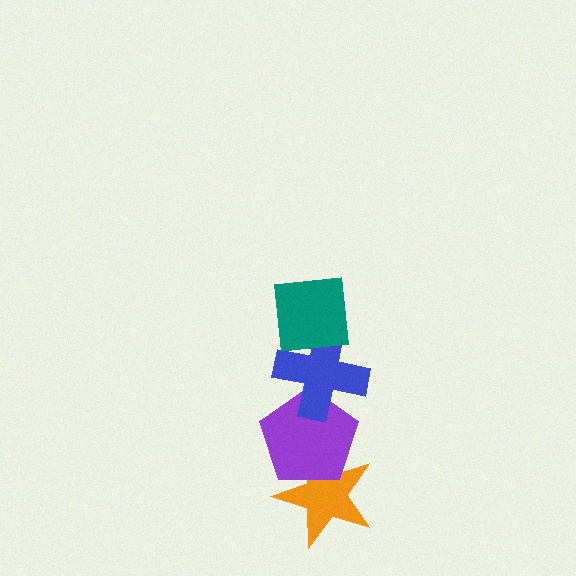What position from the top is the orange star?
The orange star is 4th from the top.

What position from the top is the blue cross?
The blue cross is 2nd from the top.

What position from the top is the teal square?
The teal square is 1st from the top.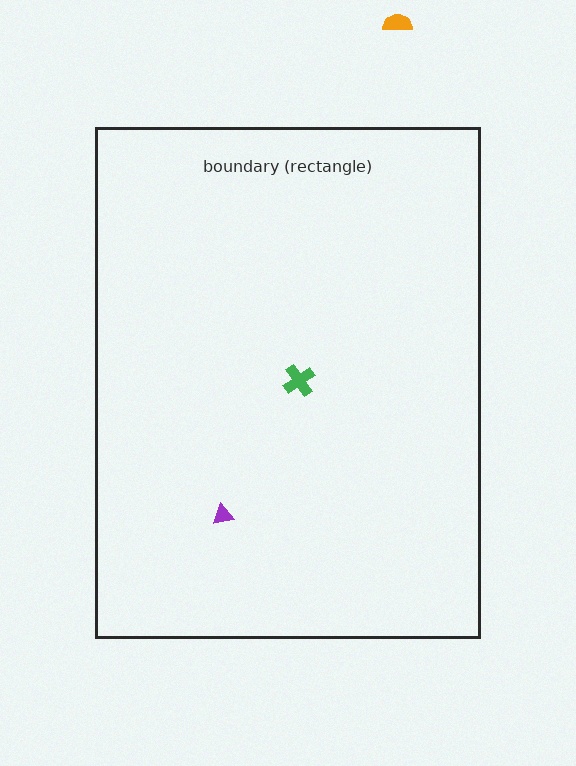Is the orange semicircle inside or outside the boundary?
Outside.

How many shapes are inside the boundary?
2 inside, 1 outside.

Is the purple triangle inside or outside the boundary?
Inside.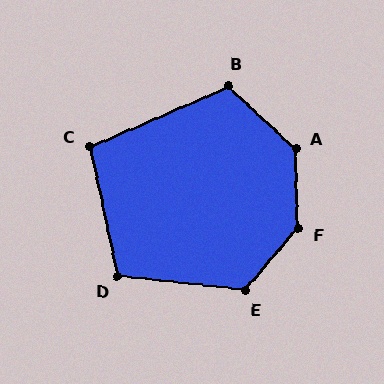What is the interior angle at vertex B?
Approximately 113 degrees (obtuse).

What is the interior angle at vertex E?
Approximately 124 degrees (obtuse).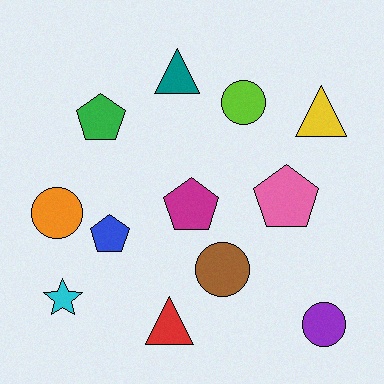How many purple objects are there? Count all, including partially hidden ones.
There is 1 purple object.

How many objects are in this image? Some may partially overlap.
There are 12 objects.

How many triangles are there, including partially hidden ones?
There are 3 triangles.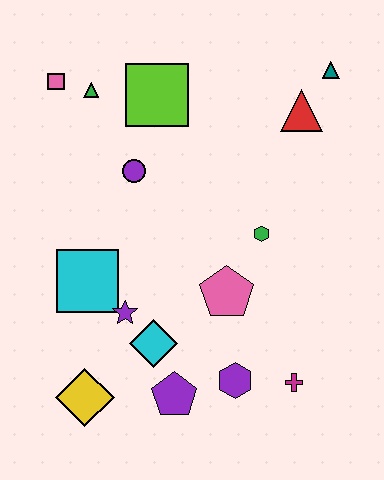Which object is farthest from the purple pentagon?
The teal triangle is farthest from the purple pentagon.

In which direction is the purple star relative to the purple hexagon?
The purple star is to the left of the purple hexagon.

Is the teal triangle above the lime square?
Yes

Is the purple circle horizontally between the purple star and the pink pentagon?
Yes